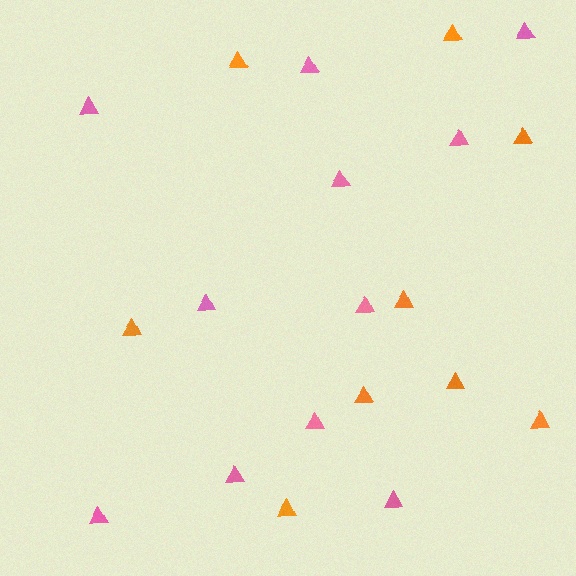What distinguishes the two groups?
There are 2 groups: one group of orange triangles (9) and one group of pink triangles (11).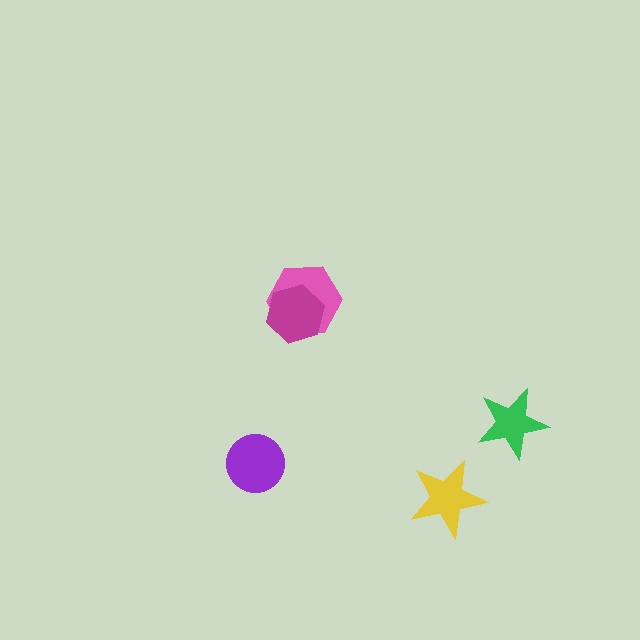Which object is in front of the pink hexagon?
The magenta hexagon is in front of the pink hexagon.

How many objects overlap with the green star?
0 objects overlap with the green star.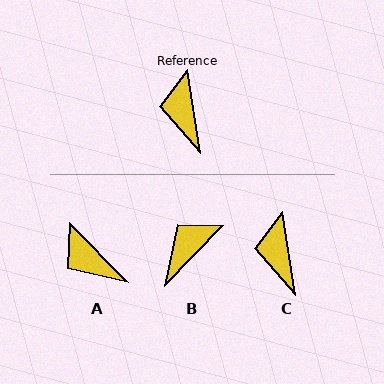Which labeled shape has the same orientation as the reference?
C.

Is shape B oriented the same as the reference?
No, it is off by about 53 degrees.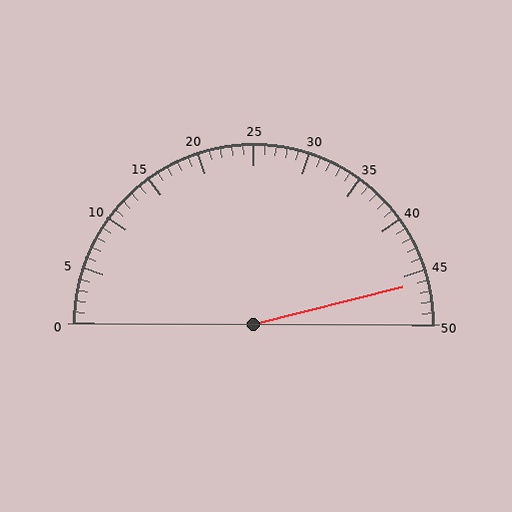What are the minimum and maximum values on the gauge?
The gauge ranges from 0 to 50.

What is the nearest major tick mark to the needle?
The nearest major tick mark is 45.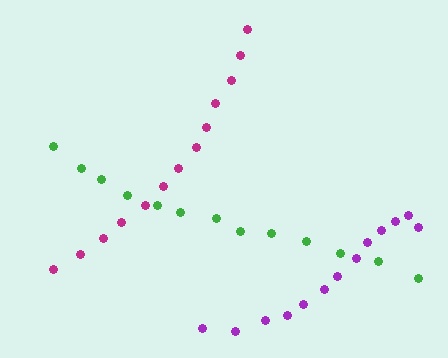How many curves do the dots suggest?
There are 3 distinct paths.